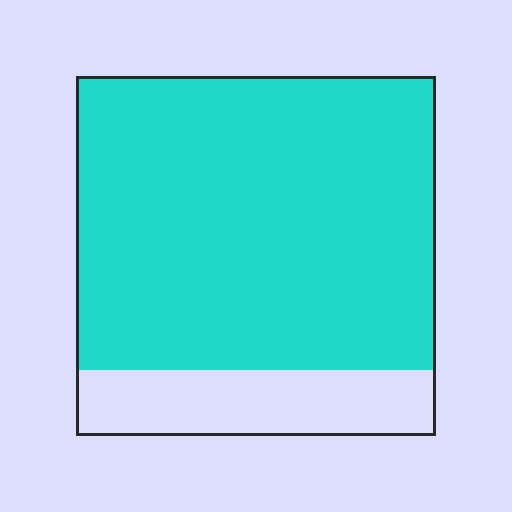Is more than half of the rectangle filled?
Yes.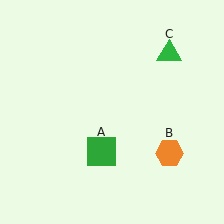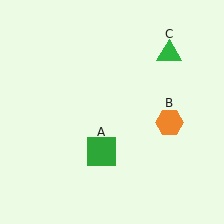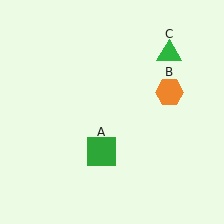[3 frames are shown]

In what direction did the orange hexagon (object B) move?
The orange hexagon (object B) moved up.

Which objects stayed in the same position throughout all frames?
Green square (object A) and green triangle (object C) remained stationary.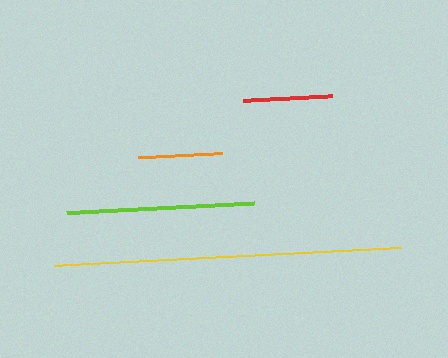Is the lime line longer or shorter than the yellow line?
The yellow line is longer than the lime line.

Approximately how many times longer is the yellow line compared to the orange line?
The yellow line is approximately 4.1 times the length of the orange line.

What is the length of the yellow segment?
The yellow segment is approximately 347 pixels long.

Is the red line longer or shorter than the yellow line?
The yellow line is longer than the red line.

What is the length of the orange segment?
The orange segment is approximately 85 pixels long.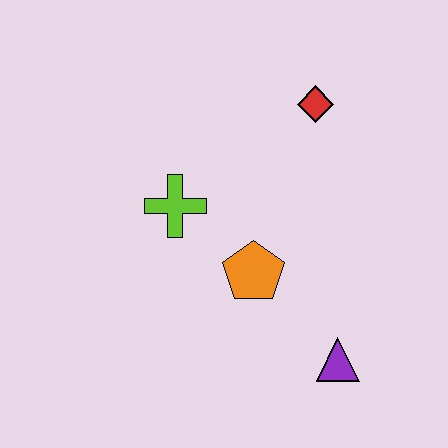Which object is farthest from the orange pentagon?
The red diamond is farthest from the orange pentagon.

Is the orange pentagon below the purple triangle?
No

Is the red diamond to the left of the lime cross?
No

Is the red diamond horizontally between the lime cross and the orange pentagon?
No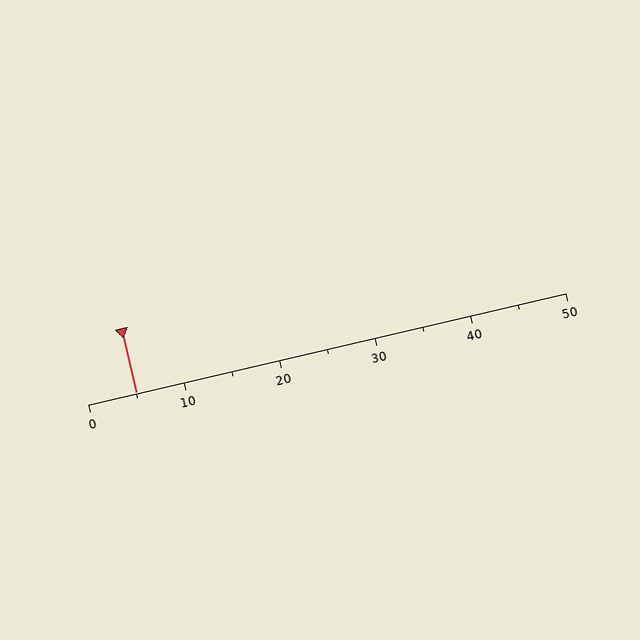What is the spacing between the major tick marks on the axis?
The major ticks are spaced 10 apart.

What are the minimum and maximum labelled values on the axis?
The axis runs from 0 to 50.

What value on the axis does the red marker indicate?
The marker indicates approximately 5.